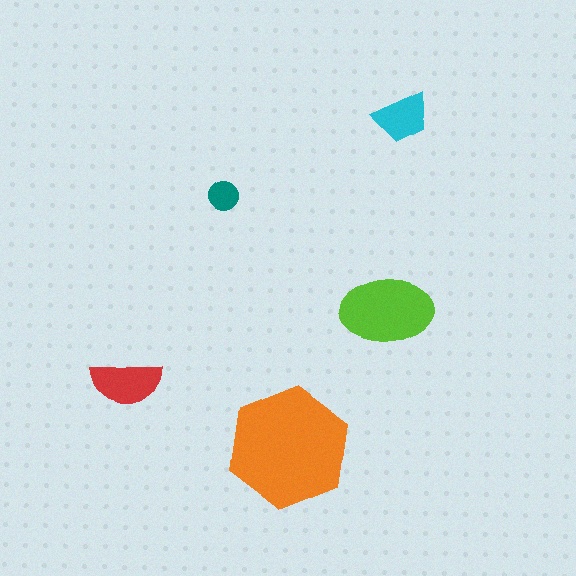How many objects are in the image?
There are 5 objects in the image.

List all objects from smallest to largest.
The teal circle, the cyan trapezoid, the red semicircle, the lime ellipse, the orange hexagon.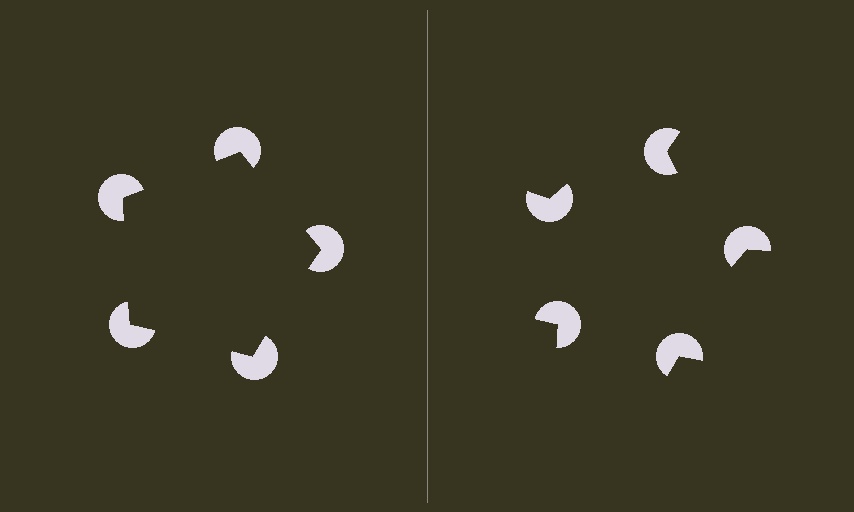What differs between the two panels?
The pac-man discs are positioned identically on both sides; only the wedge orientations differ. On the left they align to a pentagon; on the right they are misaligned.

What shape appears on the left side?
An illusory pentagon.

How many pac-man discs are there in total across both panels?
10 — 5 on each side.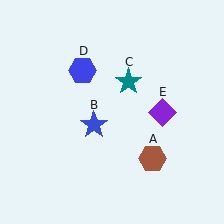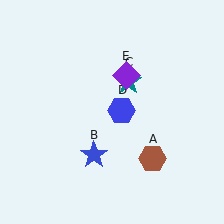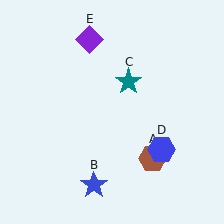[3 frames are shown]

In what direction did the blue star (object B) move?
The blue star (object B) moved down.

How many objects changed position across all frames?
3 objects changed position: blue star (object B), blue hexagon (object D), purple diamond (object E).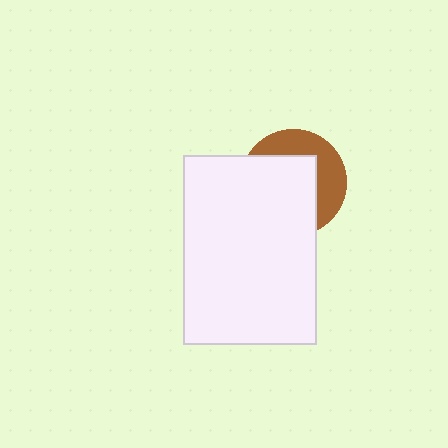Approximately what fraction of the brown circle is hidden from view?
Roughly 61% of the brown circle is hidden behind the white rectangle.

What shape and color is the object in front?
The object in front is a white rectangle.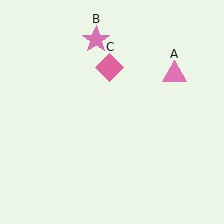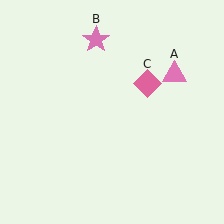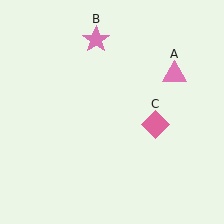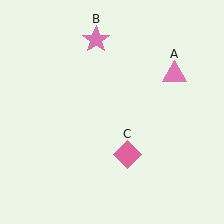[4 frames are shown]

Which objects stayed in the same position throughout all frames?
Pink triangle (object A) and pink star (object B) remained stationary.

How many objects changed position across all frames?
1 object changed position: pink diamond (object C).